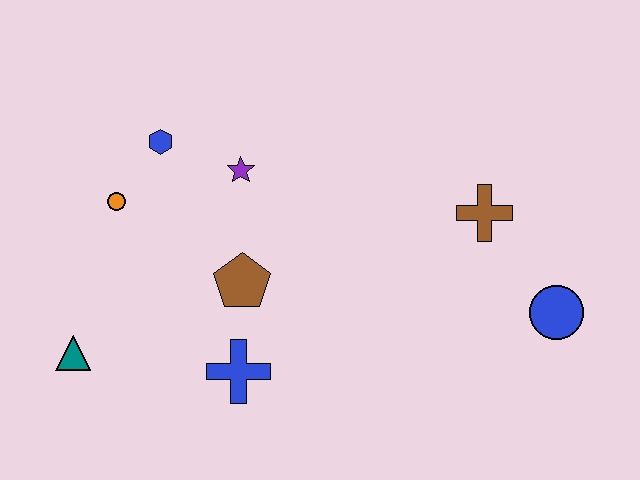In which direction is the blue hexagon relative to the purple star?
The blue hexagon is to the left of the purple star.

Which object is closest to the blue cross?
The brown pentagon is closest to the blue cross.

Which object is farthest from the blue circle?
The teal triangle is farthest from the blue circle.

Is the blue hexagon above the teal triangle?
Yes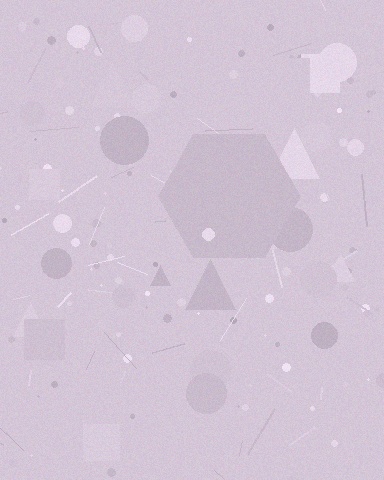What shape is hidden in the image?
A hexagon is hidden in the image.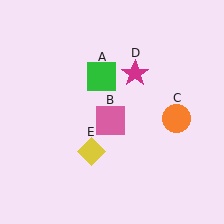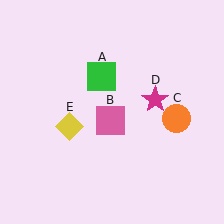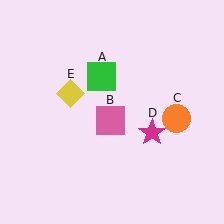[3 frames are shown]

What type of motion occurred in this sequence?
The magenta star (object D), yellow diamond (object E) rotated clockwise around the center of the scene.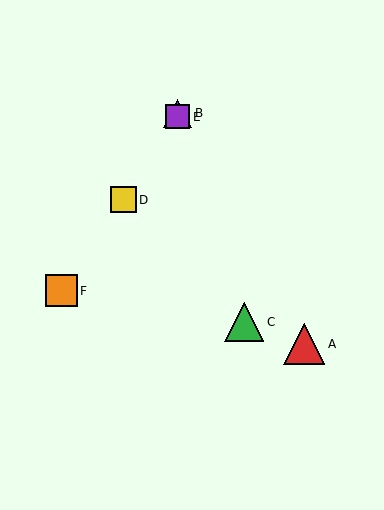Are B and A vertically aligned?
No, B is at x≈177 and A is at x≈304.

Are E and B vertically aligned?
Yes, both are at x≈177.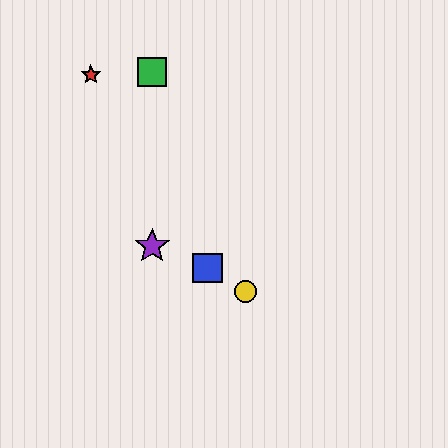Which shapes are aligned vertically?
The green square, the purple star are aligned vertically.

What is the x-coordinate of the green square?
The green square is at x≈152.